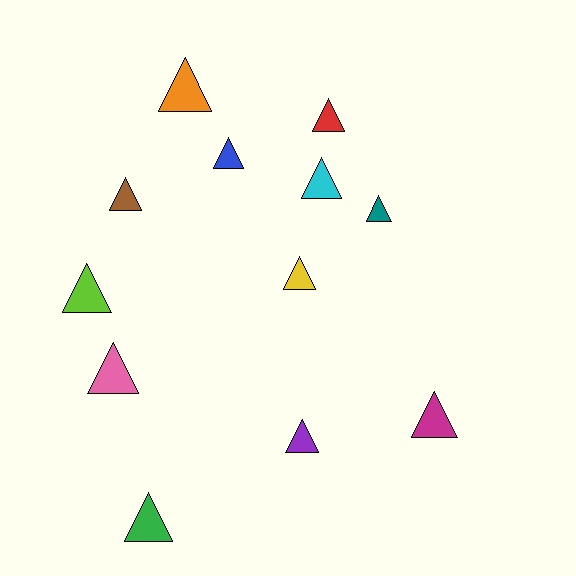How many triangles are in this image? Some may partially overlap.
There are 12 triangles.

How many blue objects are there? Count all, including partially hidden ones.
There is 1 blue object.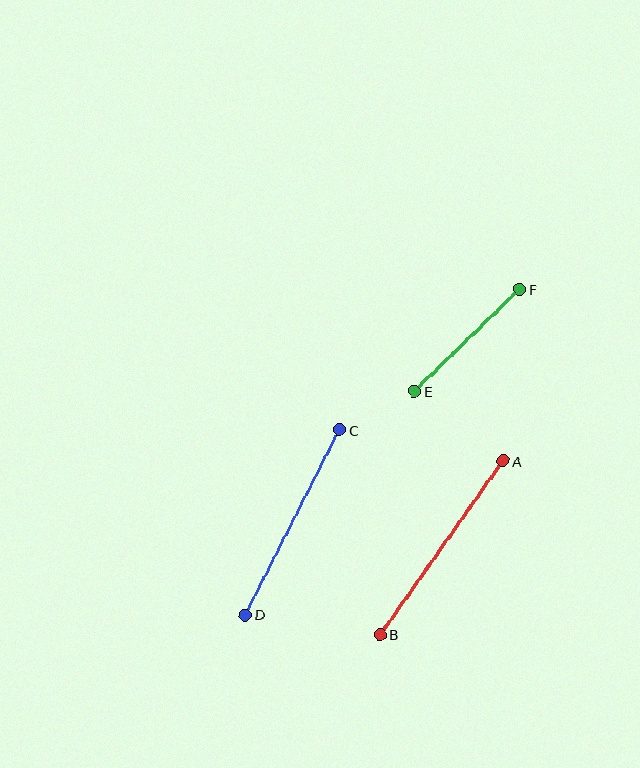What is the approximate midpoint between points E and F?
The midpoint is at approximately (467, 340) pixels.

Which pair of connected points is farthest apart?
Points A and B are farthest apart.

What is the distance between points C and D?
The distance is approximately 208 pixels.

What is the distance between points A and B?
The distance is approximately 213 pixels.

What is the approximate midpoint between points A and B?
The midpoint is at approximately (442, 548) pixels.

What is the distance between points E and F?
The distance is approximately 147 pixels.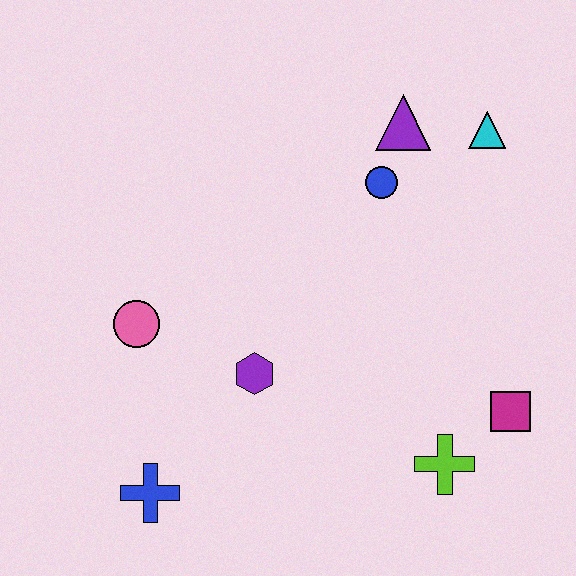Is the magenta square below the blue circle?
Yes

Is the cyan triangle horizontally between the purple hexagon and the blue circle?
No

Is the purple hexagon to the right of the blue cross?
Yes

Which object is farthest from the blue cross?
The cyan triangle is farthest from the blue cross.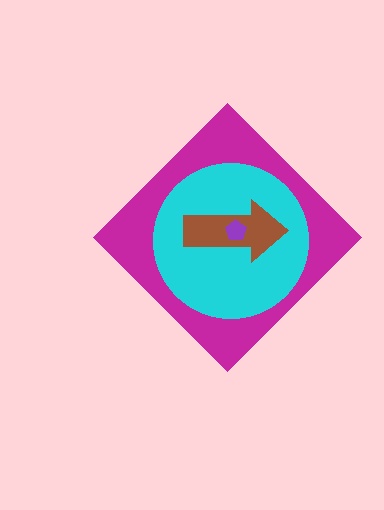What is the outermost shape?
The magenta diamond.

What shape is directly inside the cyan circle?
The brown arrow.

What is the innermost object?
The purple pentagon.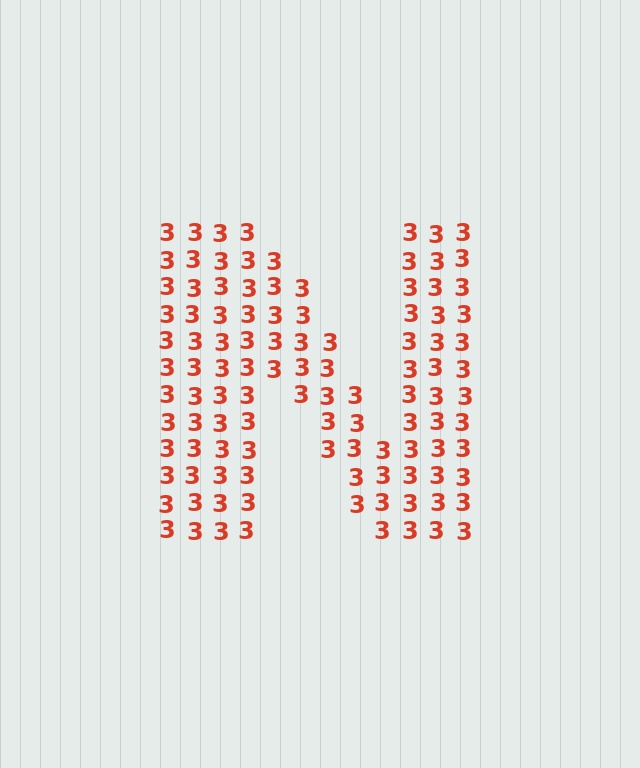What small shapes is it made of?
It is made of small digit 3's.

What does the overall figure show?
The overall figure shows the letter N.